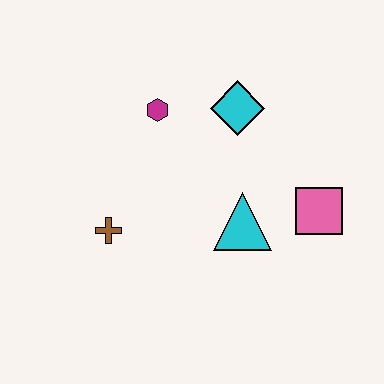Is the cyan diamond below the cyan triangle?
No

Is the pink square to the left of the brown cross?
No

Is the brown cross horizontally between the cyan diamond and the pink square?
No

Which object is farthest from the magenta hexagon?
The pink square is farthest from the magenta hexagon.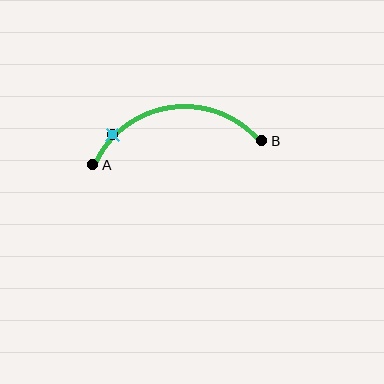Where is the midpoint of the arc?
The arc midpoint is the point on the curve farthest from the straight line joining A and B. It sits above that line.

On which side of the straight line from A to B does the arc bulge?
The arc bulges above the straight line connecting A and B.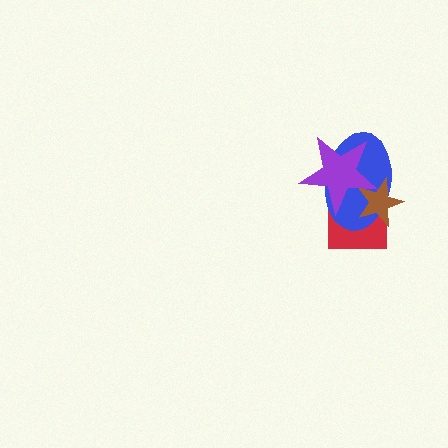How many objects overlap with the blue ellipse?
3 objects overlap with the blue ellipse.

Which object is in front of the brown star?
The purple star is in front of the brown star.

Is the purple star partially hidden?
No, no other shape covers it.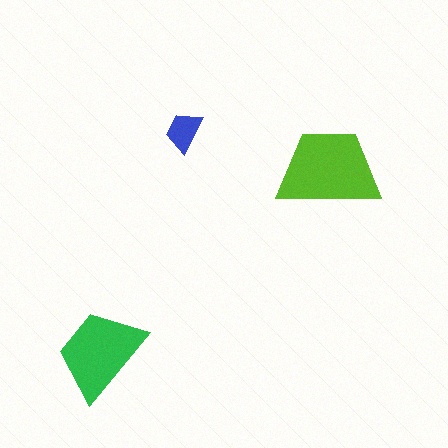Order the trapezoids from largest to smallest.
the lime one, the green one, the blue one.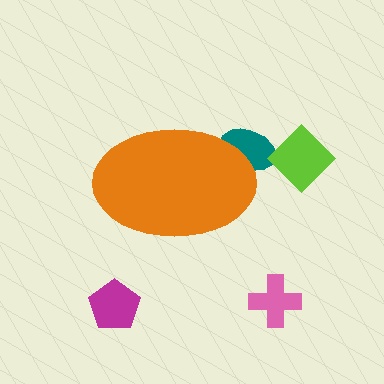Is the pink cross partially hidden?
No, the pink cross is fully visible.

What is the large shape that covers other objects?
An orange ellipse.